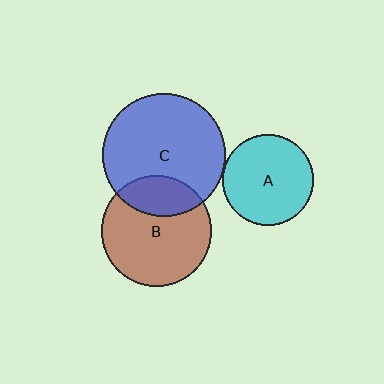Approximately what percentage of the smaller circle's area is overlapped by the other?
Approximately 25%.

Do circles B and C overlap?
Yes.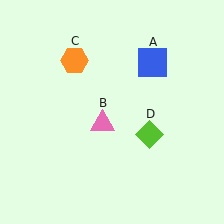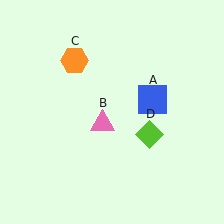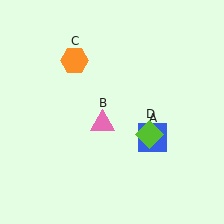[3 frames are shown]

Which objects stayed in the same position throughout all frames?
Pink triangle (object B) and orange hexagon (object C) and lime diamond (object D) remained stationary.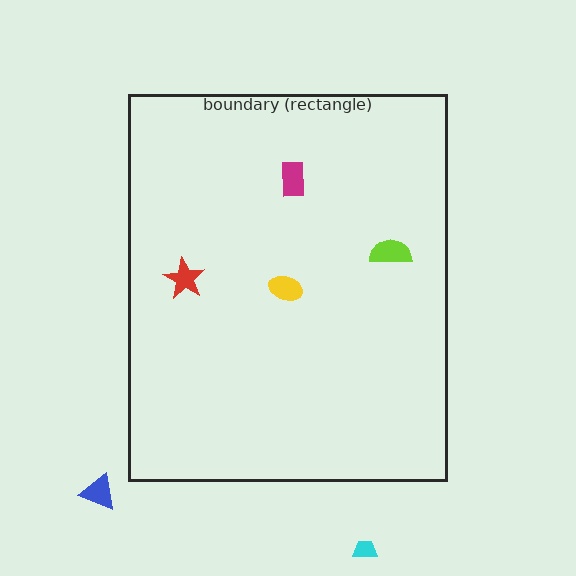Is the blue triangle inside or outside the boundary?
Outside.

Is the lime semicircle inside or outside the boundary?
Inside.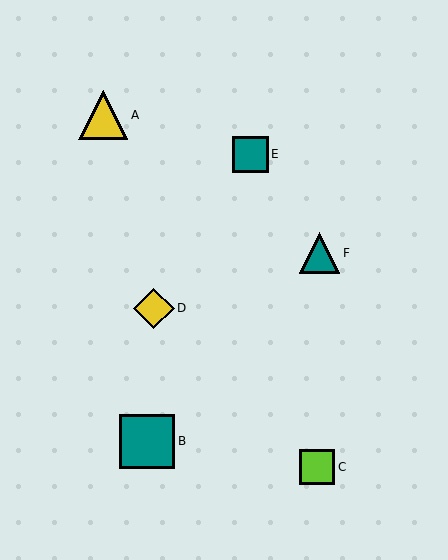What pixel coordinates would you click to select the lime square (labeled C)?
Click at (317, 467) to select the lime square C.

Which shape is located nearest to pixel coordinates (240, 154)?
The teal square (labeled E) at (250, 154) is nearest to that location.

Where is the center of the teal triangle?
The center of the teal triangle is at (320, 253).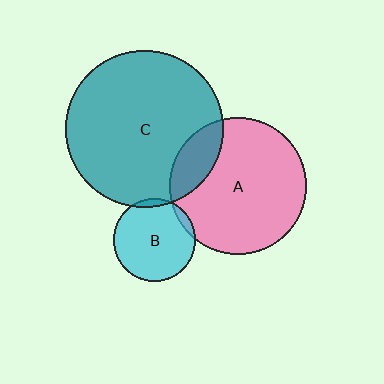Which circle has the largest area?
Circle C (teal).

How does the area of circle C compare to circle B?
Approximately 3.7 times.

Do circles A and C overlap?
Yes.